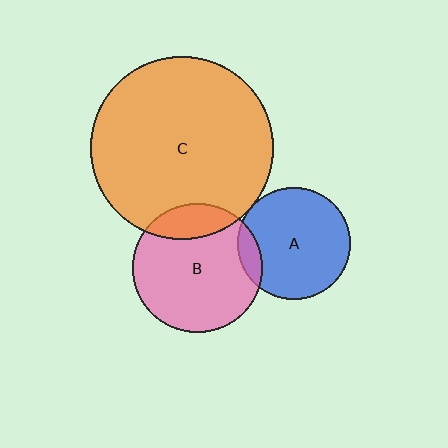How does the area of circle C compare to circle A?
Approximately 2.7 times.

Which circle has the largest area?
Circle C (orange).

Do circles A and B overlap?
Yes.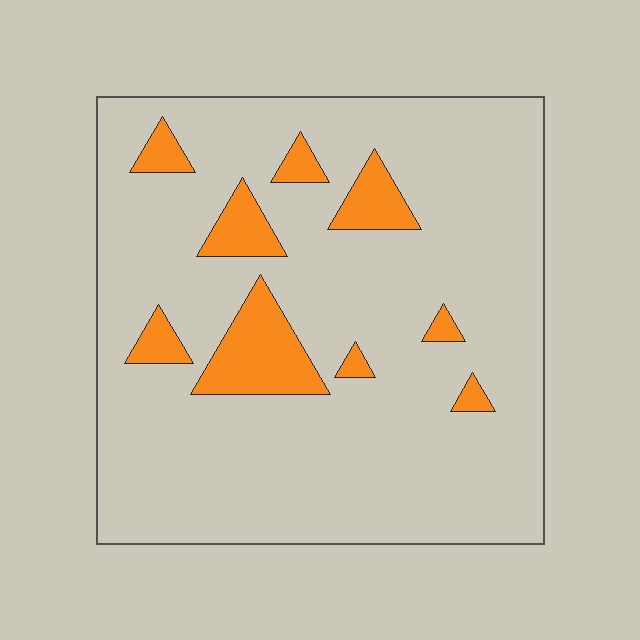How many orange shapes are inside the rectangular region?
9.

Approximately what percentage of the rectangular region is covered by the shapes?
Approximately 10%.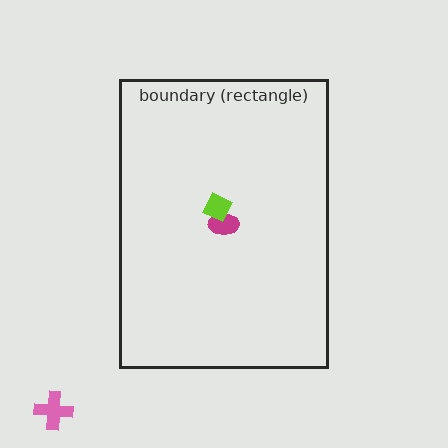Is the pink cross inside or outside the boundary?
Outside.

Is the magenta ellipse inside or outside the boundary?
Inside.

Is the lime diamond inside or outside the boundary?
Inside.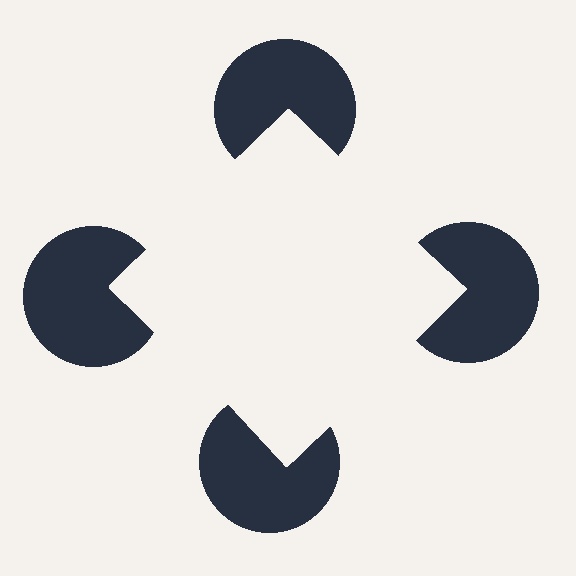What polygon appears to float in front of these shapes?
An illusory square — its edges are inferred from the aligned wedge cuts in the pac-man discs, not physically drawn.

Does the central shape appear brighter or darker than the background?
It typically appears slightly brighter than the background, even though no actual brightness change is drawn.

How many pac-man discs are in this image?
There are 4 — one at each vertex of the illusory square.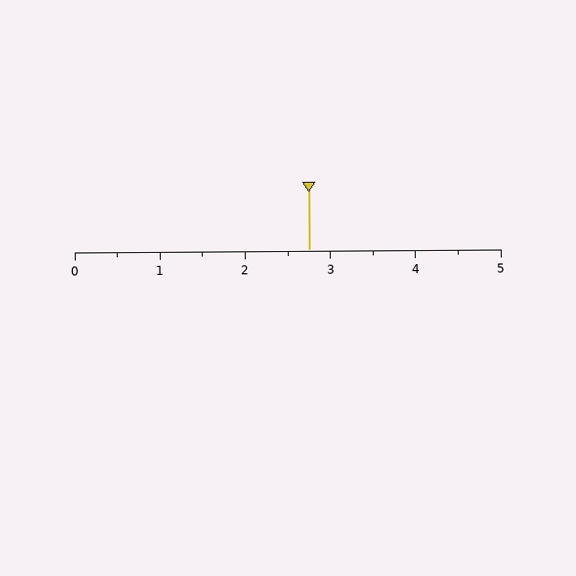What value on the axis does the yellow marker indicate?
The marker indicates approximately 2.8.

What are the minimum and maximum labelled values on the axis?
The axis runs from 0 to 5.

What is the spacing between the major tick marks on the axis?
The major ticks are spaced 1 apart.